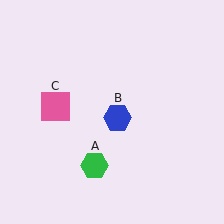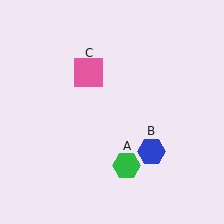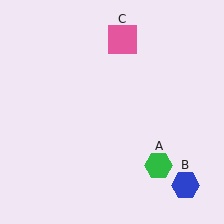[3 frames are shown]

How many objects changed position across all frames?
3 objects changed position: green hexagon (object A), blue hexagon (object B), pink square (object C).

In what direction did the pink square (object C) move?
The pink square (object C) moved up and to the right.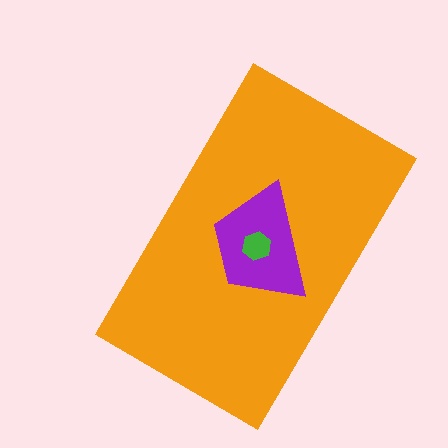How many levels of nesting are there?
3.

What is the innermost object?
The green hexagon.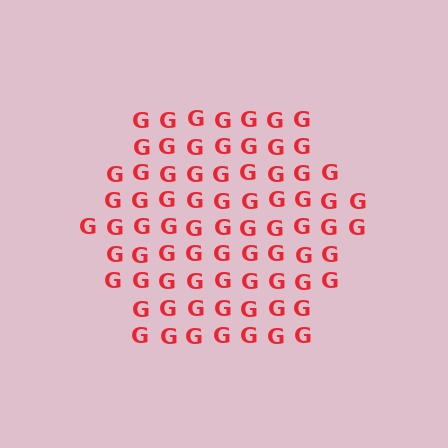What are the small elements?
The small elements are letter G's.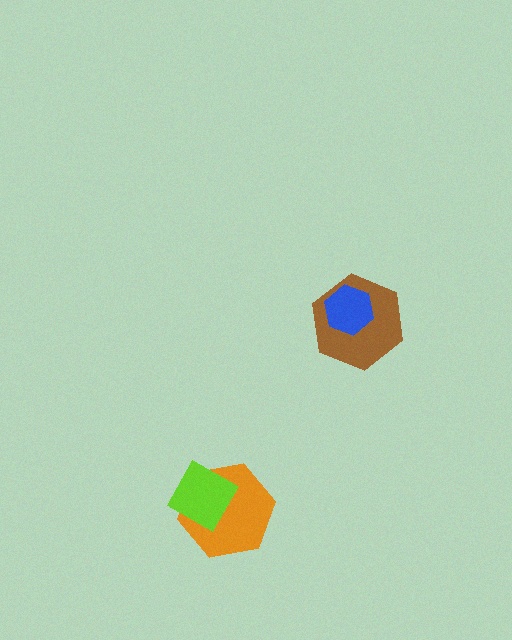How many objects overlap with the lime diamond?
1 object overlaps with the lime diamond.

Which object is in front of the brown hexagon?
The blue hexagon is in front of the brown hexagon.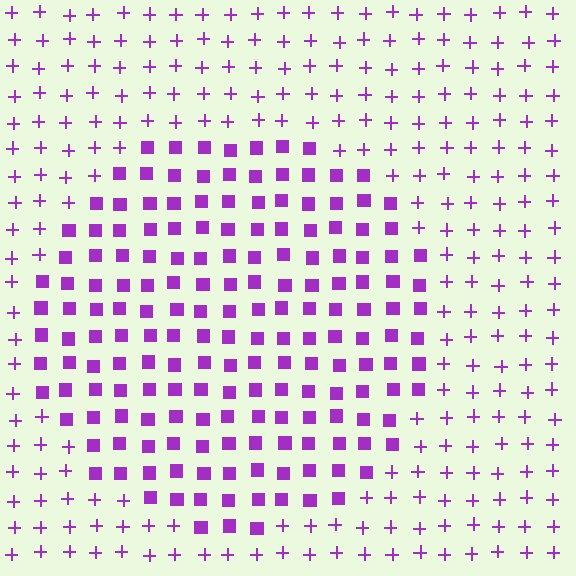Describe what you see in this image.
The image is filled with small purple elements arranged in a uniform grid. A circle-shaped region contains squares, while the surrounding area contains plus signs. The boundary is defined purely by the change in element shape.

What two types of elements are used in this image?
The image uses squares inside the circle region and plus signs outside it.